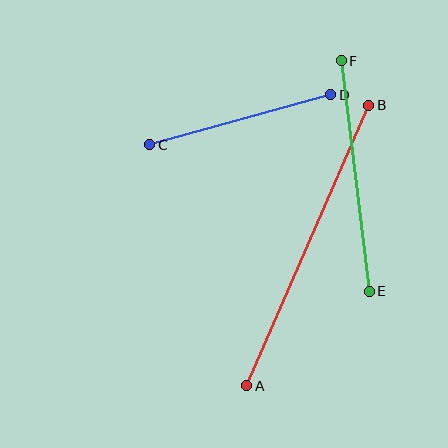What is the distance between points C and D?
The distance is approximately 188 pixels.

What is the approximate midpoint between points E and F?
The midpoint is at approximately (355, 176) pixels.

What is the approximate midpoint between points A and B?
The midpoint is at approximately (308, 245) pixels.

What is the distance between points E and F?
The distance is approximately 232 pixels.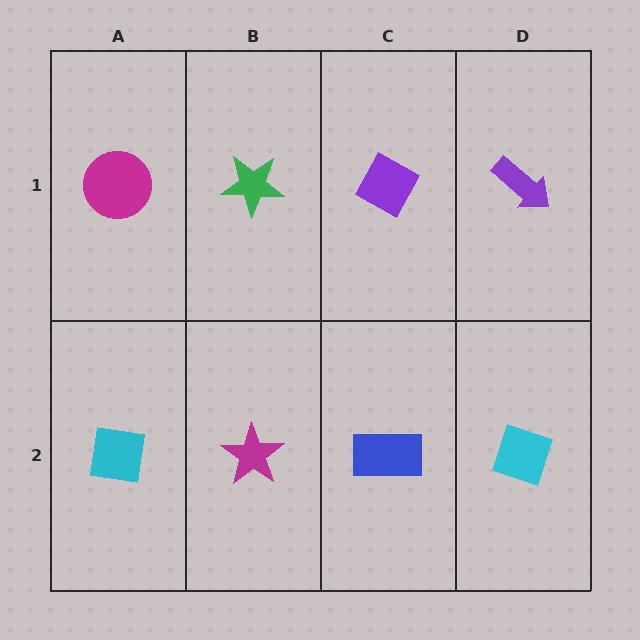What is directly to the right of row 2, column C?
A cyan diamond.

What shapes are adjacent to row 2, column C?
A purple diamond (row 1, column C), a magenta star (row 2, column B), a cyan diamond (row 2, column D).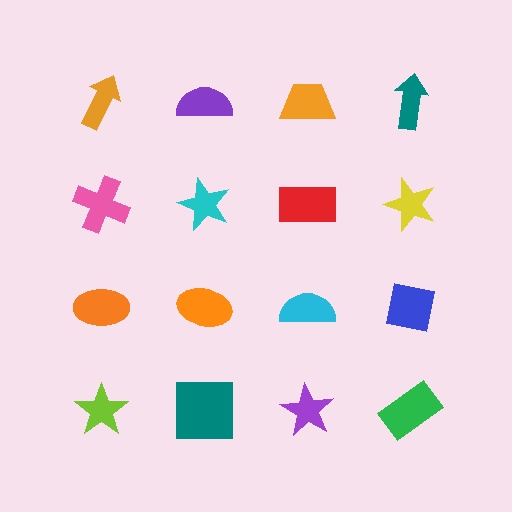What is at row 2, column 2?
A cyan star.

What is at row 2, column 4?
A yellow star.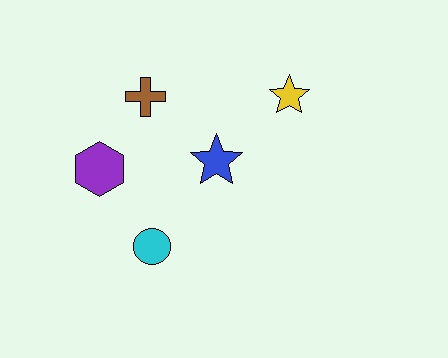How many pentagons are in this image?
There are no pentagons.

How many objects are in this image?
There are 5 objects.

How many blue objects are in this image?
There is 1 blue object.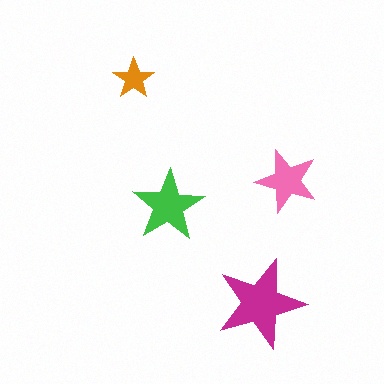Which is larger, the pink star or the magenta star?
The magenta one.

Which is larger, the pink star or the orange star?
The pink one.